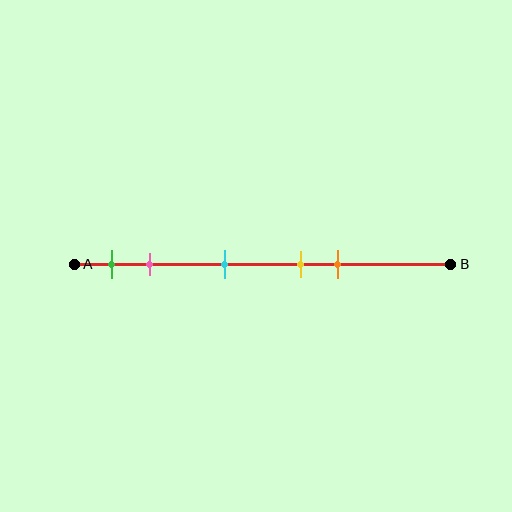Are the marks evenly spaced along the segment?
No, the marks are not evenly spaced.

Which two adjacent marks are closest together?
The yellow and orange marks are the closest adjacent pair.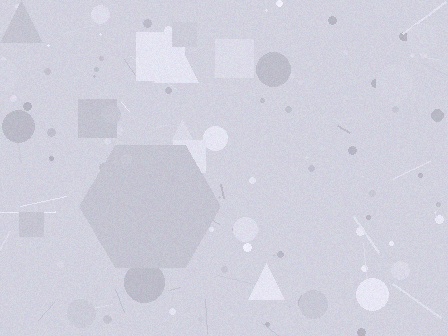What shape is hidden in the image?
A hexagon is hidden in the image.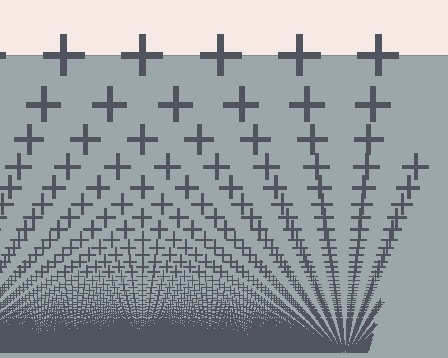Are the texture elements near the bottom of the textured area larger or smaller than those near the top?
Smaller. The gradient is inverted — elements near the bottom are smaller and denser.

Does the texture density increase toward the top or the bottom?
Density increases toward the bottom.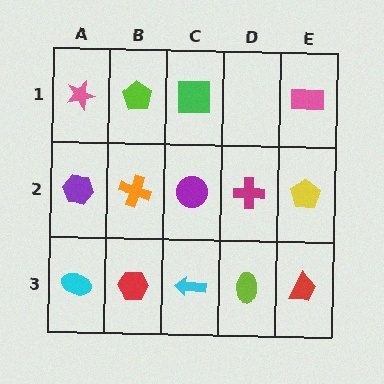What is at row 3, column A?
A cyan ellipse.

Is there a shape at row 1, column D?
No, that cell is empty.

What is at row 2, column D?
A magenta cross.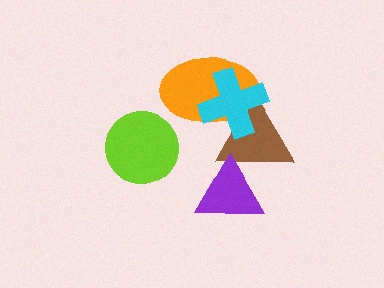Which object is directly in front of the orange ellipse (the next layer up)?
The brown triangle is directly in front of the orange ellipse.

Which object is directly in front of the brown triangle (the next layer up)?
The cyan cross is directly in front of the brown triangle.